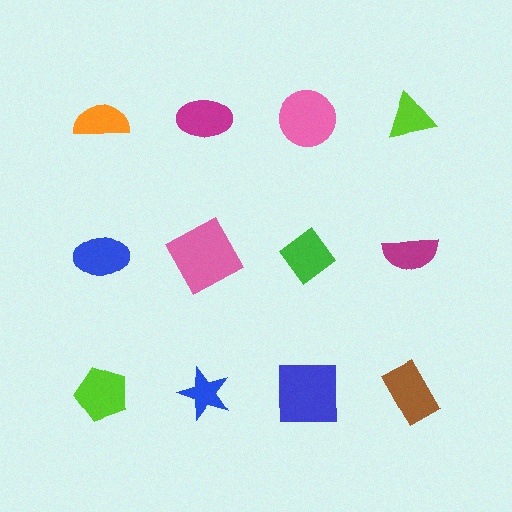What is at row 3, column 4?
A brown rectangle.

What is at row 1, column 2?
A magenta ellipse.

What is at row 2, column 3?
A green diamond.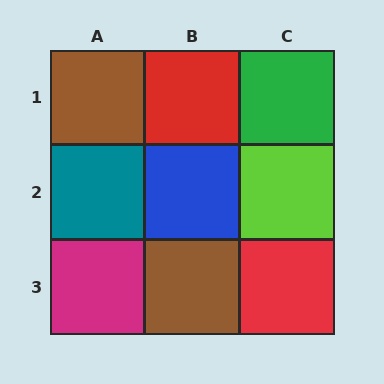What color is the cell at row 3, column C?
Red.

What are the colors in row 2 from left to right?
Teal, blue, lime.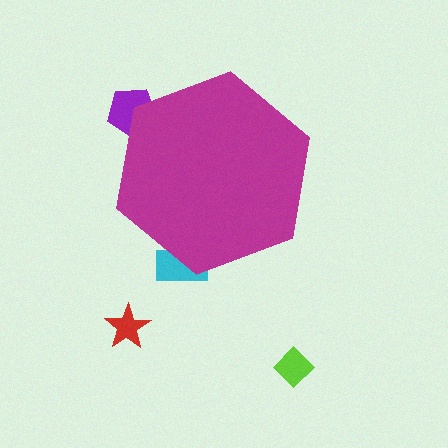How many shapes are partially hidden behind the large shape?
2 shapes are partially hidden.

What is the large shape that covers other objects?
A magenta hexagon.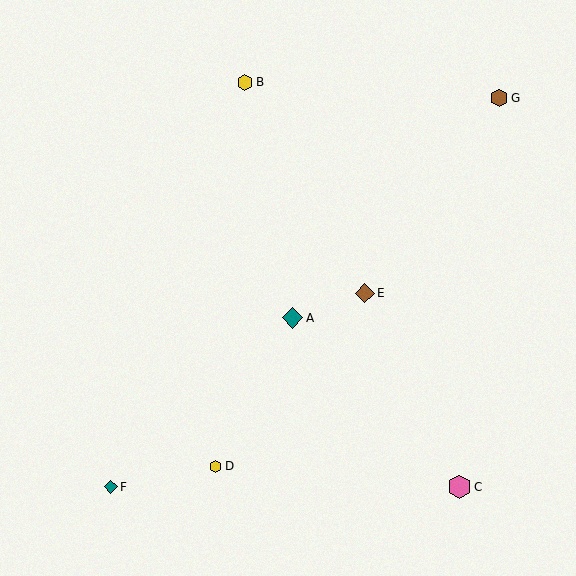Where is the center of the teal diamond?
The center of the teal diamond is at (111, 487).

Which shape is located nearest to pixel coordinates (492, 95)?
The brown hexagon (labeled G) at (499, 98) is nearest to that location.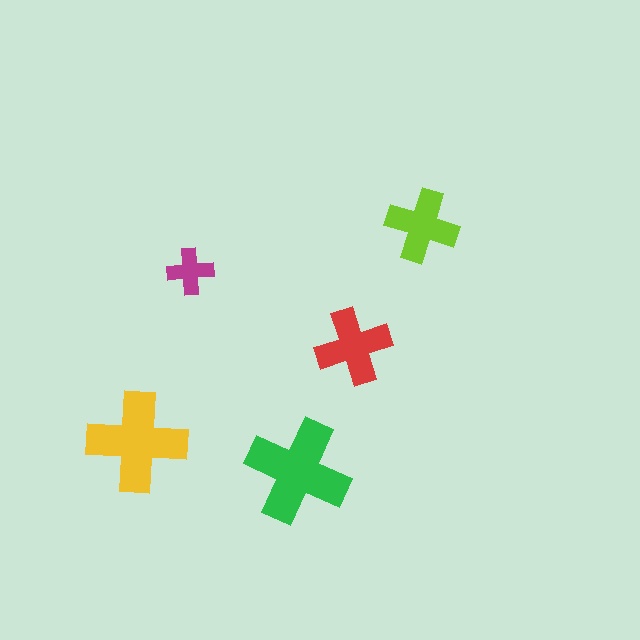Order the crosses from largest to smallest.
the green one, the yellow one, the red one, the lime one, the magenta one.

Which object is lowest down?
The green cross is bottommost.